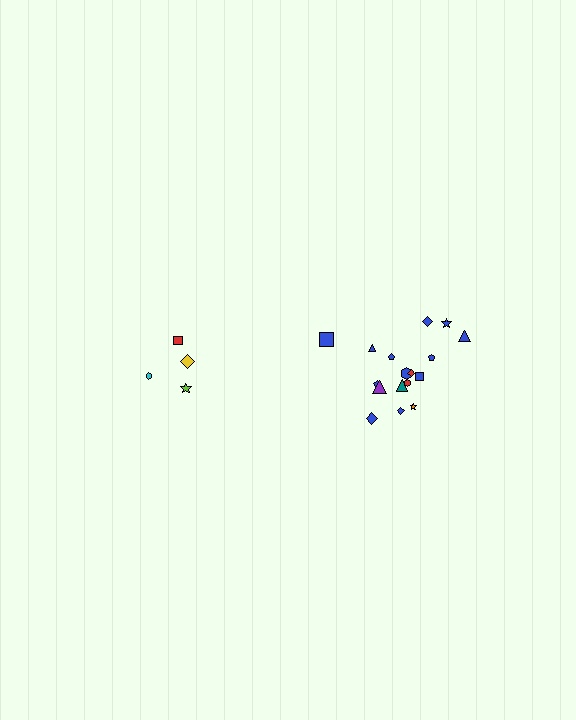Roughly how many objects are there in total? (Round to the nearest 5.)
Roughly 20 objects in total.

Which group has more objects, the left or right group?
The right group.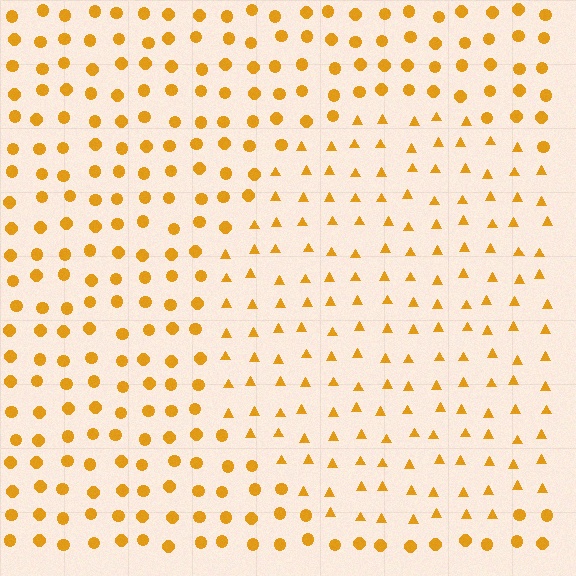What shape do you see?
I see a circle.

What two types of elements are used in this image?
The image uses triangles inside the circle region and circles outside it.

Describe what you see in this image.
The image is filled with small orange elements arranged in a uniform grid. A circle-shaped region contains triangles, while the surrounding area contains circles. The boundary is defined purely by the change in element shape.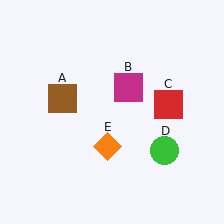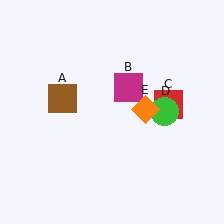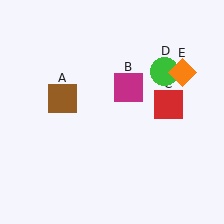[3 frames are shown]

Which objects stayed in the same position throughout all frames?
Brown square (object A) and magenta square (object B) and red square (object C) remained stationary.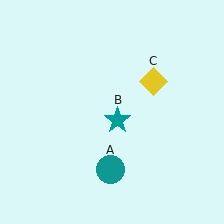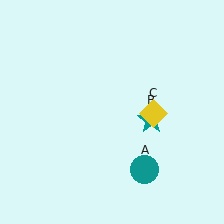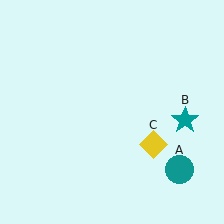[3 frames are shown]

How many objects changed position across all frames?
3 objects changed position: teal circle (object A), teal star (object B), yellow diamond (object C).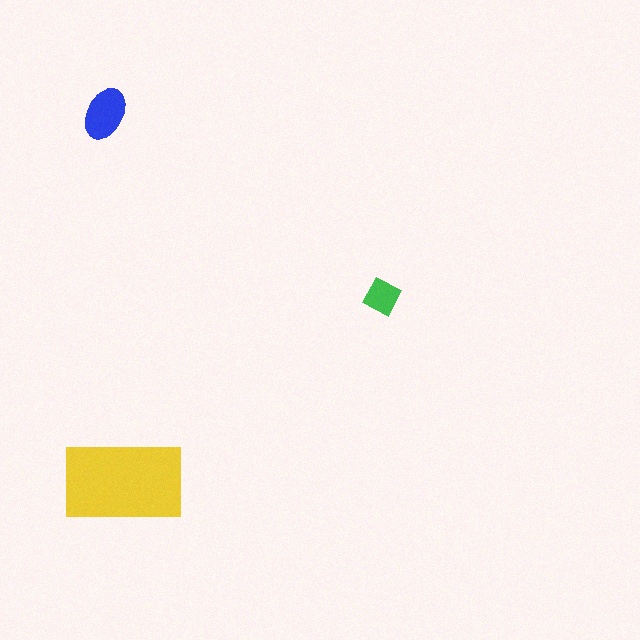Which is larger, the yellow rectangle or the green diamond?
The yellow rectangle.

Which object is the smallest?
The green diamond.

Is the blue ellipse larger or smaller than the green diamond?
Larger.